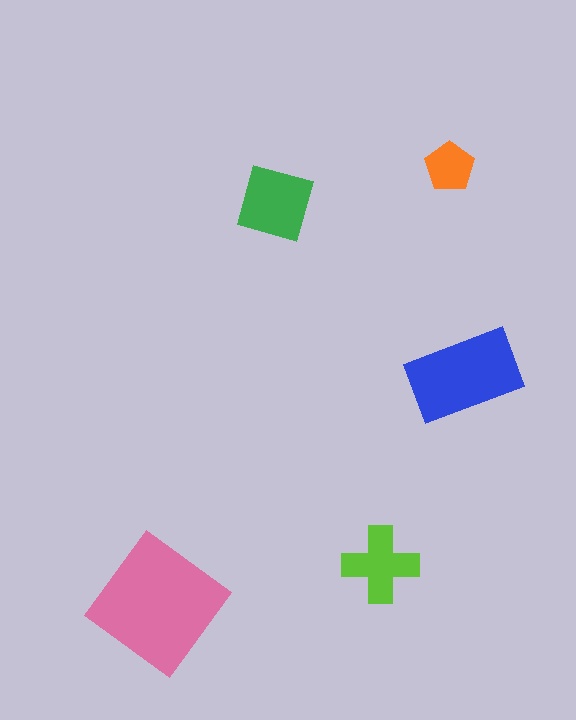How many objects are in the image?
There are 5 objects in the image.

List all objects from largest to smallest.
The pink diamond, the blue rectangle, the green diamond, the lime cross, the orange pentagon.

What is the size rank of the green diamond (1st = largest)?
3rd.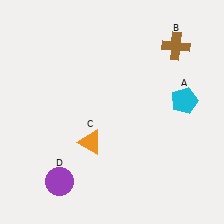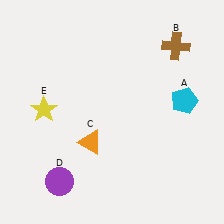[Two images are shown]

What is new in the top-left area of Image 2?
A yellow star (E) was added in the top-left area of Image 2.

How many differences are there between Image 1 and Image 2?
There is 1 difference between the two images.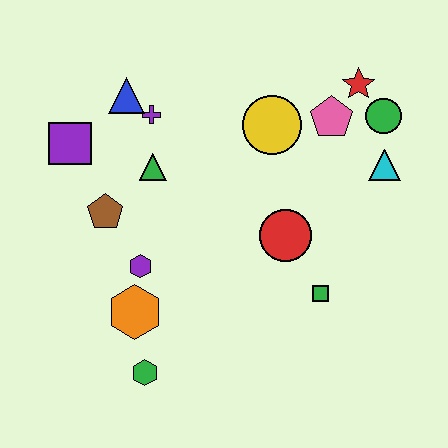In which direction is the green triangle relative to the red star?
The green triangle is to the left of the red star.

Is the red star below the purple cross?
No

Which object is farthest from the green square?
The purple square is farthest from the green square.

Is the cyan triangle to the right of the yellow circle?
Yes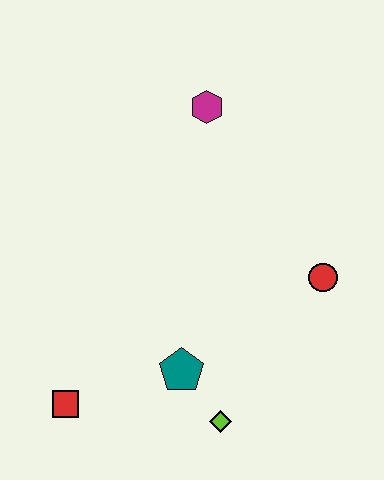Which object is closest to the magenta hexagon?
The red circle is closest to the magenta hexagon.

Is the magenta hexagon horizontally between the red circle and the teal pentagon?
Yes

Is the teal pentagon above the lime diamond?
Yes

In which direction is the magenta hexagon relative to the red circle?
The magenta hexagon is above the red circle.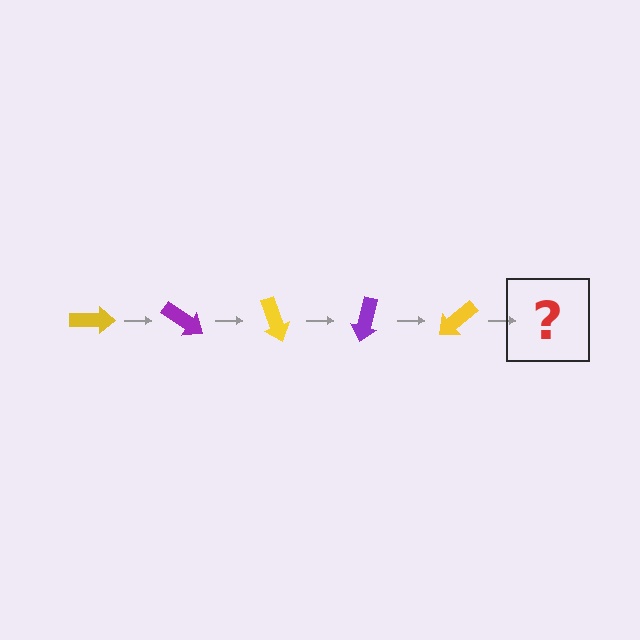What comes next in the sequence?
The next element should be a purple arrow, rotated 175 degrees from the start.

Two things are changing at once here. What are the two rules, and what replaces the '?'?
The two rules are that it rotates 35 degrees each step and the color cycles through yellow and purple. The '?' should be a purple arrow, rotated 175 degrees from the start.